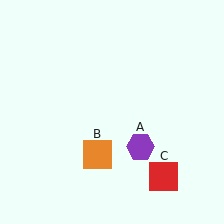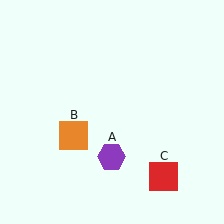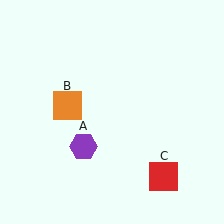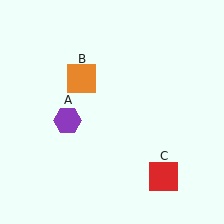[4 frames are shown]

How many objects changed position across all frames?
2 objects changed position: purple hexagon (object A), orange square (object B).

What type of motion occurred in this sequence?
The purple hexagon (object A), orange square (object B) rotated clockwise around the center of the scene.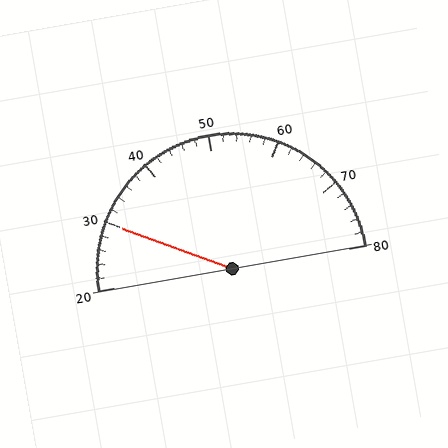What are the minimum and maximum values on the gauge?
The gauge ranges from 20 to 80.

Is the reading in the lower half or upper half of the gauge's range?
The reading is in the lower half of the range (20 to 80).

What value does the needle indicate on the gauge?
The needle indicates approximately 30.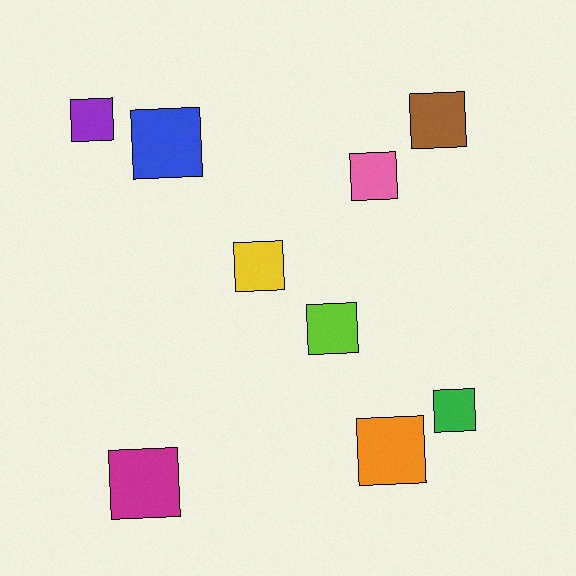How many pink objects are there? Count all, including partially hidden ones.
There is 1 pink object.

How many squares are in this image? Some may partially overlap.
There are 9 squares.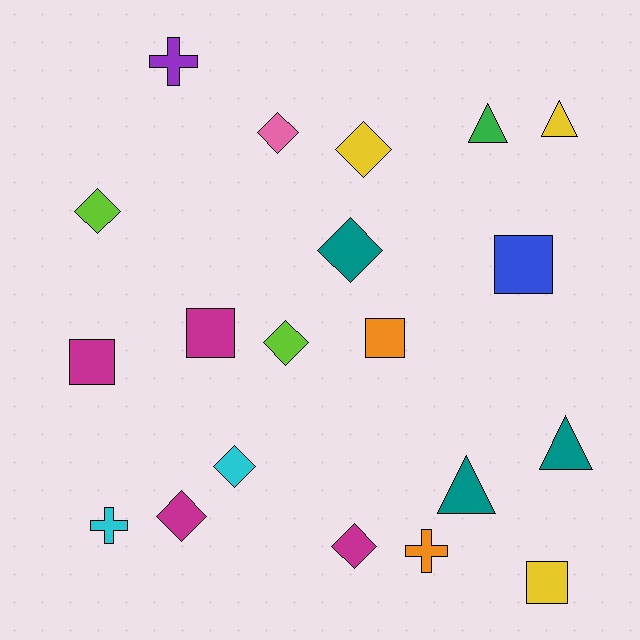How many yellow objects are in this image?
There are 3 yellow objects.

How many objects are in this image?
There are 20 objects.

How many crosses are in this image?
There are 3 crosses.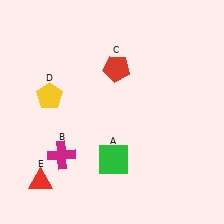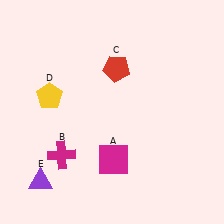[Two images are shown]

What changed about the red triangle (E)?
In Image 1, E is red. In Image 2, it changed to purple.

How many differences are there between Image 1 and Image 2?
There are 2 differences between the two images.